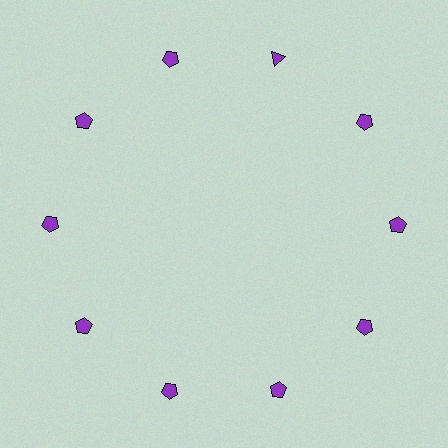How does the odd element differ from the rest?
It has a different shape: triangle instead of pentagon.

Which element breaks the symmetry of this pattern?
The purple triangle at roughly the 1 o'clock position breaks the symmetry. All other shapes are purple pentagons.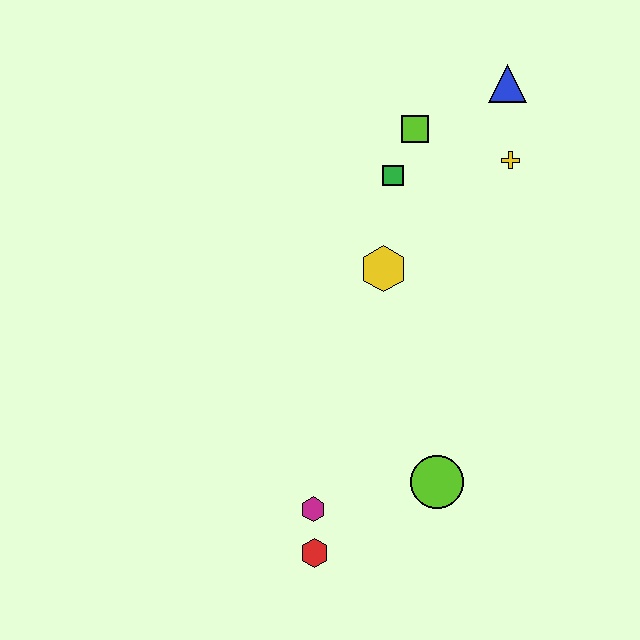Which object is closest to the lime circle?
The magenta hexagon is closest to the lime circle.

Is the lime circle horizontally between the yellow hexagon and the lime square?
No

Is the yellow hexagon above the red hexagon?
Yes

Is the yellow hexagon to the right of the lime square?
No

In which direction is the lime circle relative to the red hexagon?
The lime circle is to the right of the red hexagon.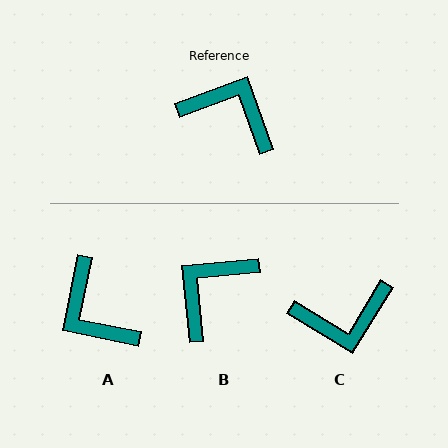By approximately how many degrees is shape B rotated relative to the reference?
Approximately 76 degrees counter-clockwise.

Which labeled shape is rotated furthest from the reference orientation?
A, about 149 degrees away.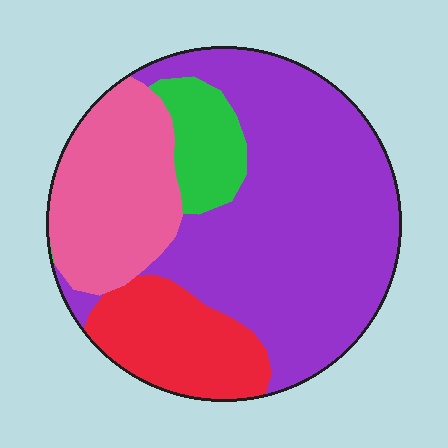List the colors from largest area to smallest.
From largest to smallest: purple, pink, red, green.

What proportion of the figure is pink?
Pink takes up about one fifth (1/5) of the figure.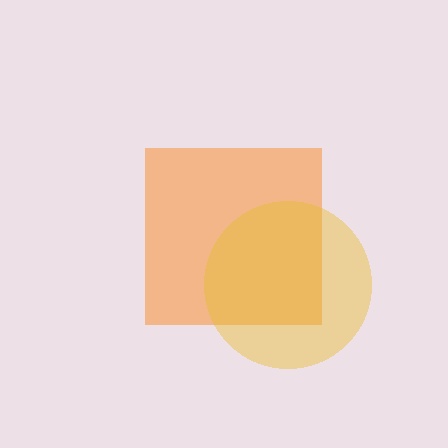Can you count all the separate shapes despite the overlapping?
Yes, there are 2 separate shapes.